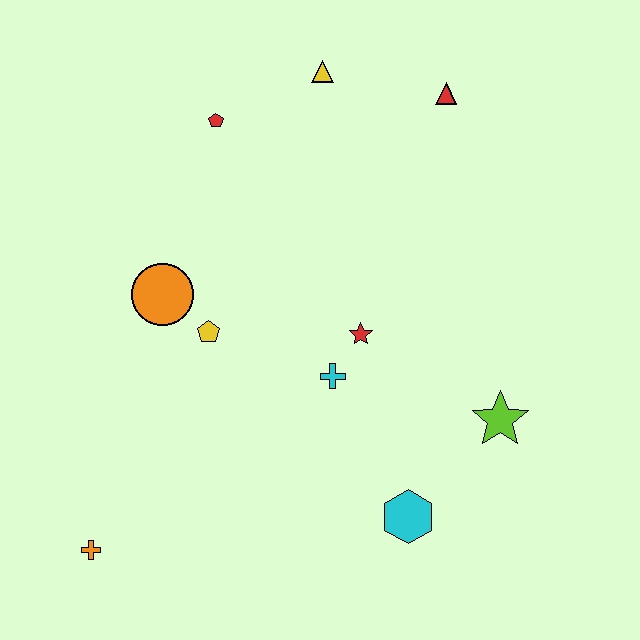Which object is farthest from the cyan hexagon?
The yellow triangle is farthest from the cyan hexagon.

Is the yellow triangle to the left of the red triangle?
Yes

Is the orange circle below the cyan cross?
No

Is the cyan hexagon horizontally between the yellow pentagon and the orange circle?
No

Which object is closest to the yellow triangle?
The red pentagon is closest to the yellow triangle.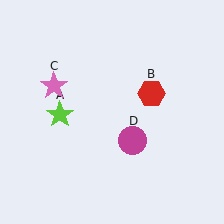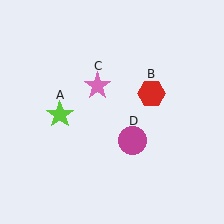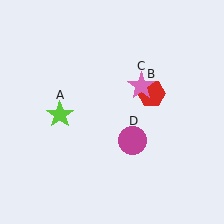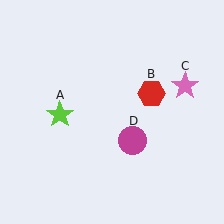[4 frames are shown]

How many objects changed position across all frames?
1 object changed position: pink star (object C).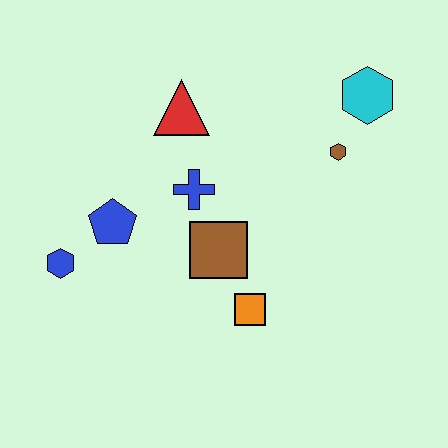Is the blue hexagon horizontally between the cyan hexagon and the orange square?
No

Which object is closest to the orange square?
The brown square is closest to the orange square.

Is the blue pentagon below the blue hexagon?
No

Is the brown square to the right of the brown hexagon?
No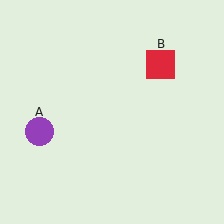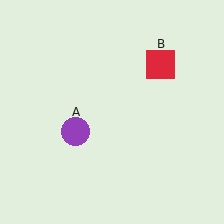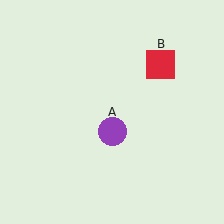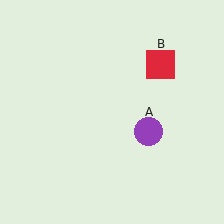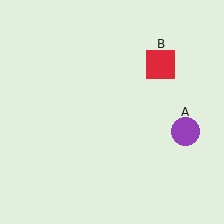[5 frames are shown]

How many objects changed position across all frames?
1 object changed position: purple circle (object A).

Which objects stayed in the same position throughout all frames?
Red square (object B) remained stationary.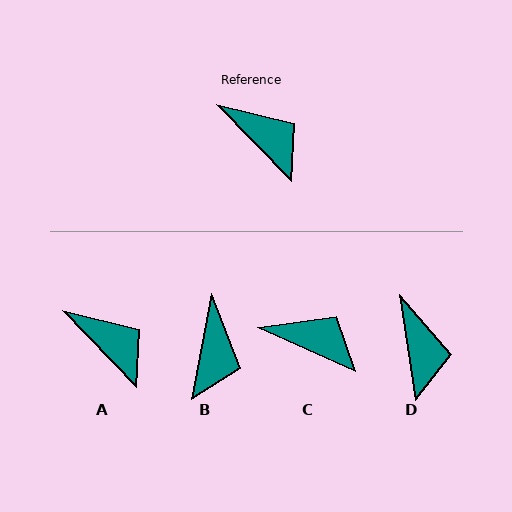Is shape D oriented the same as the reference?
No, it is off by about 35 degrees.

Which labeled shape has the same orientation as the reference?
A.